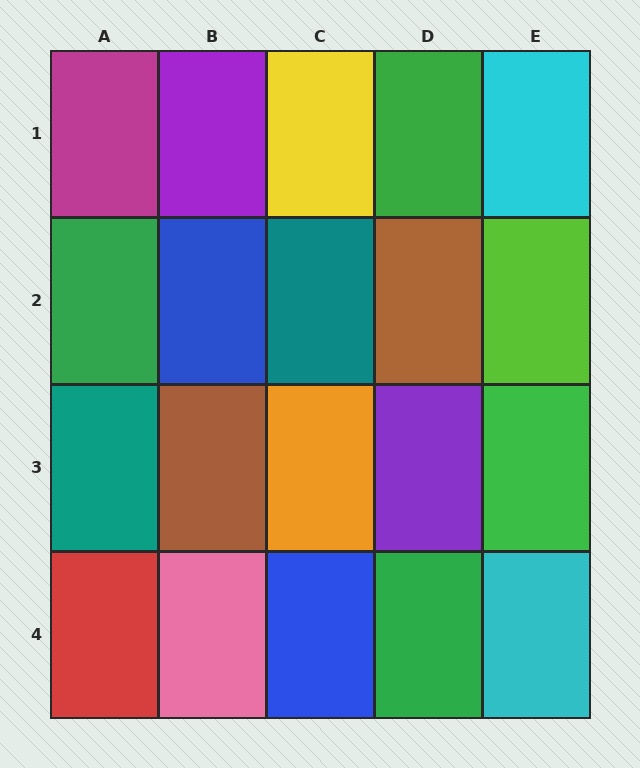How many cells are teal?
2 cells are teal.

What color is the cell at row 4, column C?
Blue.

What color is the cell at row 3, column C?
Orange.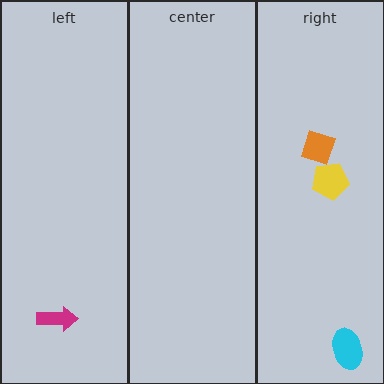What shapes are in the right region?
The yellow pentagon, the orange diamond, the cyan ellipse.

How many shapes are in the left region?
1.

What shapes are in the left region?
The magenta arrow.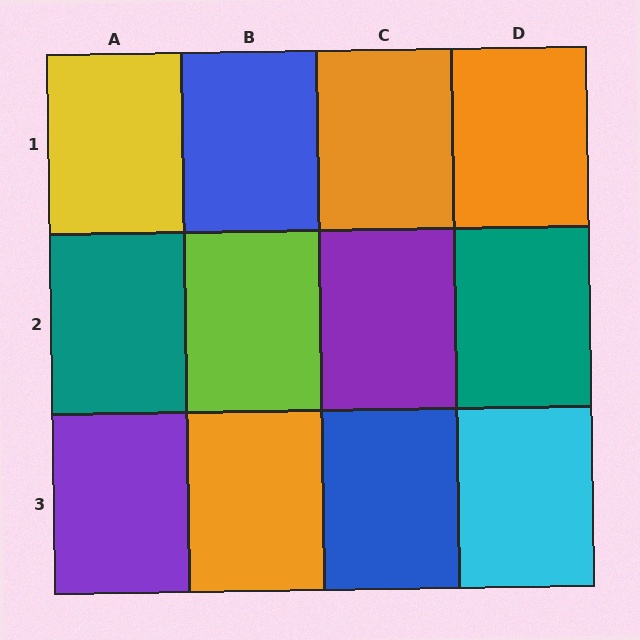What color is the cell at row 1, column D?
Orange.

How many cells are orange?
3 cells are orange.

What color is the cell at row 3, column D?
Cyan.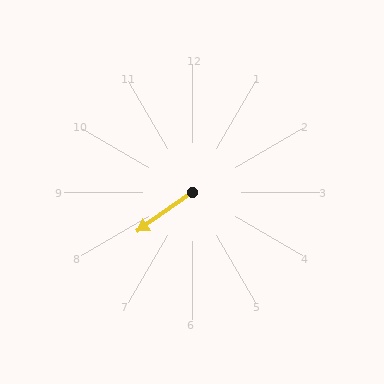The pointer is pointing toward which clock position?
Roughly 8 o'clock.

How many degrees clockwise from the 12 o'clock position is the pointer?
Approximately 235 degrees.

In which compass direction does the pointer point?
Southwest.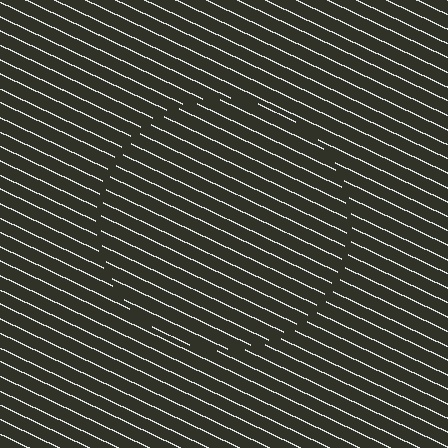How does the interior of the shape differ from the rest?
The interior of the shape contains the same grating, shifted by half a period — the contour is defined by the phase discontinuity where line-ends from the inner and outer gratings abut.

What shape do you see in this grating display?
An illusory circle. The interior of the shape contains the same grating, shifted by half a period — the contour is defined by the phase discontinuity where line-ends from the inner and outer gratings abut.